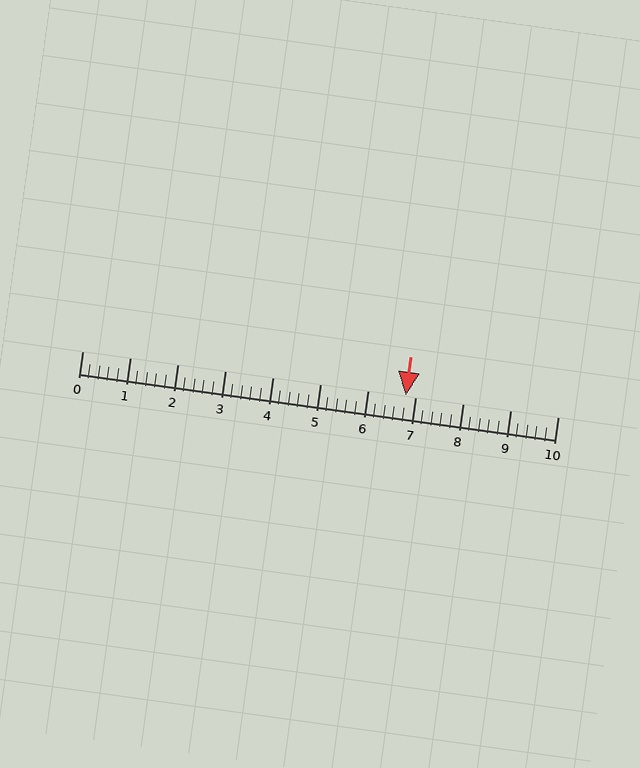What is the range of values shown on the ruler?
The ruler shows values from 0 to 10.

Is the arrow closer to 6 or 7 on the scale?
The arrow is closer to 7.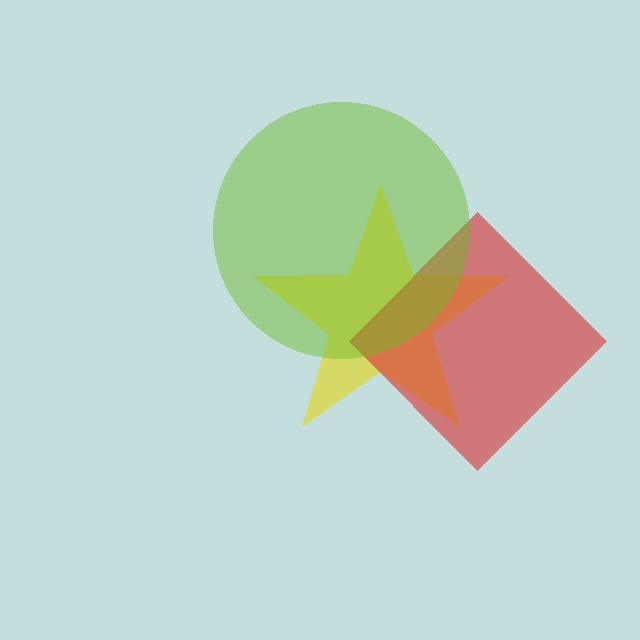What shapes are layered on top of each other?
The layered shapes are: a yellow star, a red diamond, a lime circle.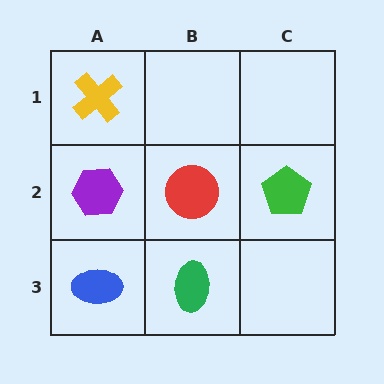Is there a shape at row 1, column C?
No, that cell is empty.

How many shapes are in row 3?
2 shapes.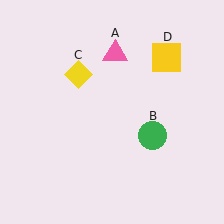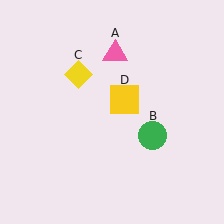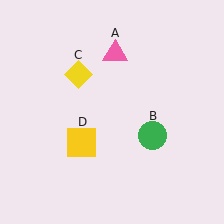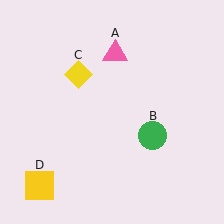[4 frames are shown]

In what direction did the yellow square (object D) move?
The yellow square (object D) moved down and to the left.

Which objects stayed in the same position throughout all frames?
Pink triangle (object A) and green circle (object B) and yellow diamond (object C) remained stationary.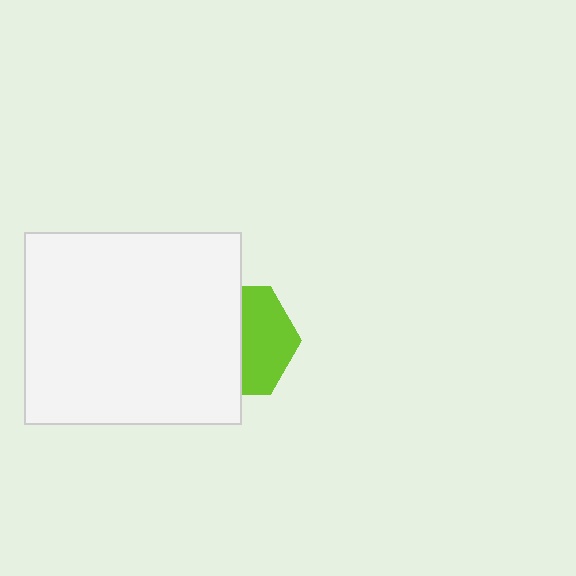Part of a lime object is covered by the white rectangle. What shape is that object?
It is a hexagon.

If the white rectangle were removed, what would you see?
You would see the complete lime hexagon.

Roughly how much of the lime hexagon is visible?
About half of it is visible (roughly 47%).